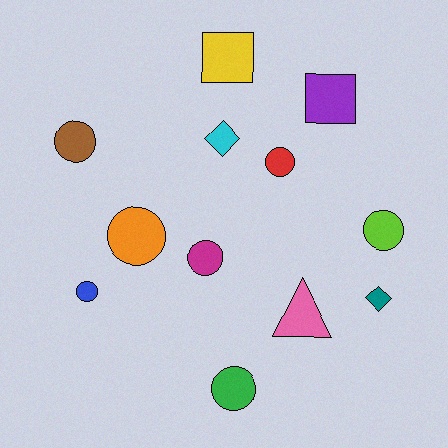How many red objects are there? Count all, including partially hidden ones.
There is 1 red object.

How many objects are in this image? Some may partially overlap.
There are 12 objects.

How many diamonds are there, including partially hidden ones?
There are 2 diamonds.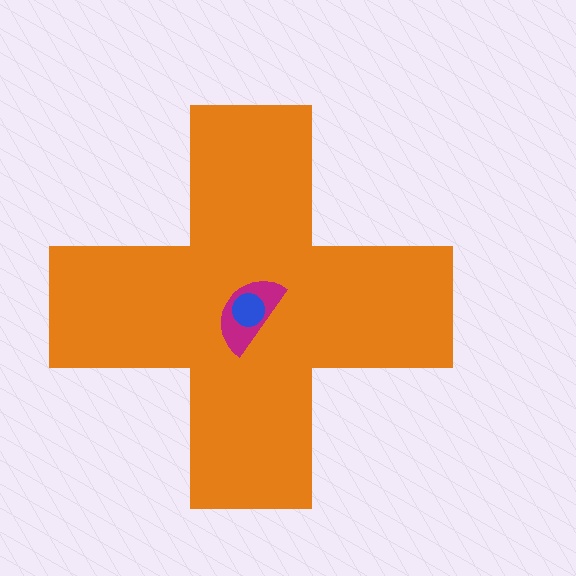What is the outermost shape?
The orange cross.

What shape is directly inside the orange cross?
The magenta semicircle.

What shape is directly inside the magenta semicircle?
The blue circle.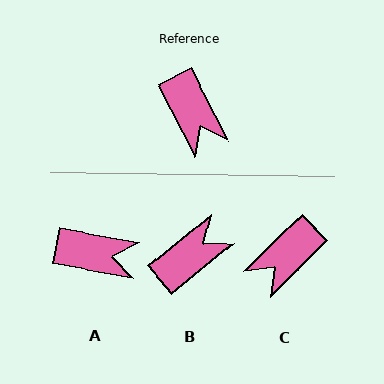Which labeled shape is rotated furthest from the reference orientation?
B, about 102 degrees away.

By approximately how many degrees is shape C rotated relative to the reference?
Approximately 72 degrees clockwise.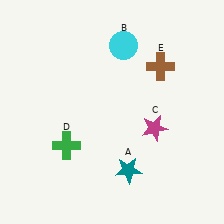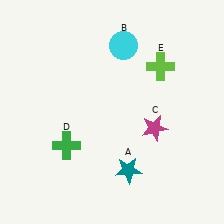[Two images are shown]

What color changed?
The cross (E) changed from brown in Image 1 to lime in Image 2.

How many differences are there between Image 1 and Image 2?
There is 1 difference between the two images.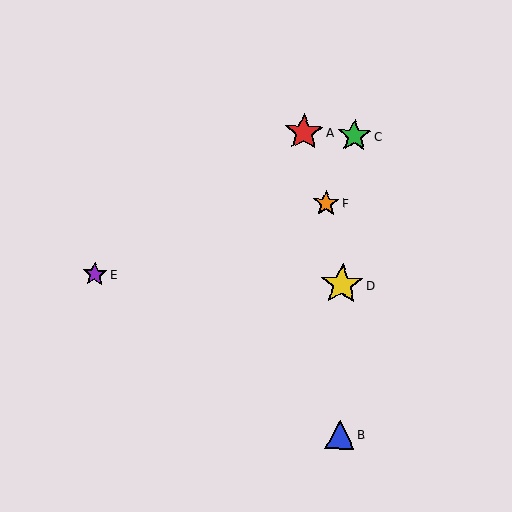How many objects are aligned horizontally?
2 objects (D, E) are aligned horizontally.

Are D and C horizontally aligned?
No, D is at y≈284 and C is at y≈136.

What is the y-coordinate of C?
Object C is at y≈136.